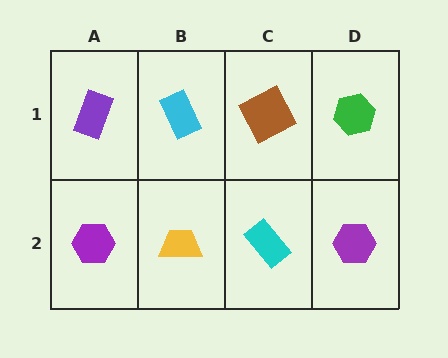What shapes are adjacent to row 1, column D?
A purple hexagon (row 2, column D), a brown square (row 1, column C).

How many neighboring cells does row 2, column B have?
3.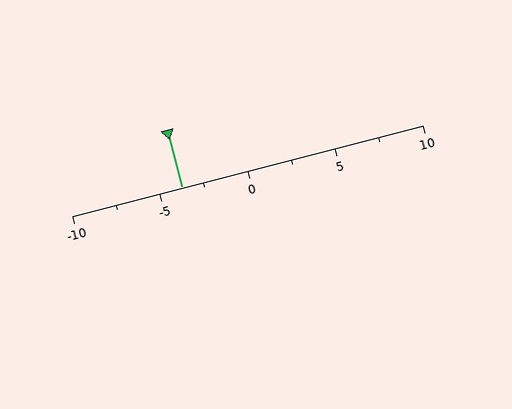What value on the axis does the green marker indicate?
The marker indicates approximately -3.8.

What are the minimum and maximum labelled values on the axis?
The axis runs from -10 to 10.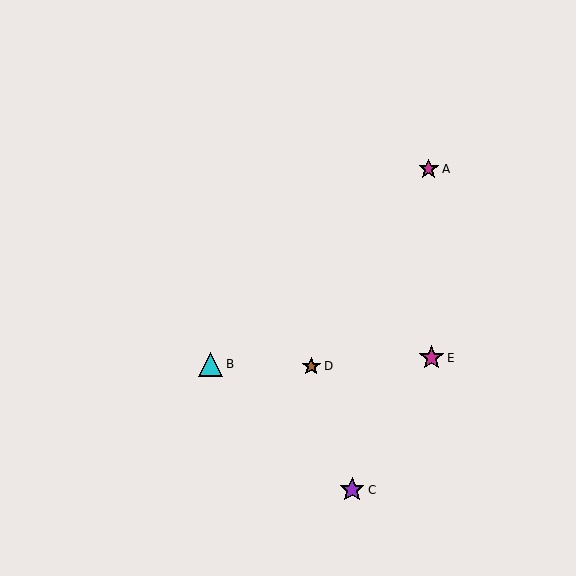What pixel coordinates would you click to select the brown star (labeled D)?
Click at (311, 366) to select the brown star D.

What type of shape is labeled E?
Shape E is a magenta star.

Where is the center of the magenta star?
The center of the magenta star is at (429, 169).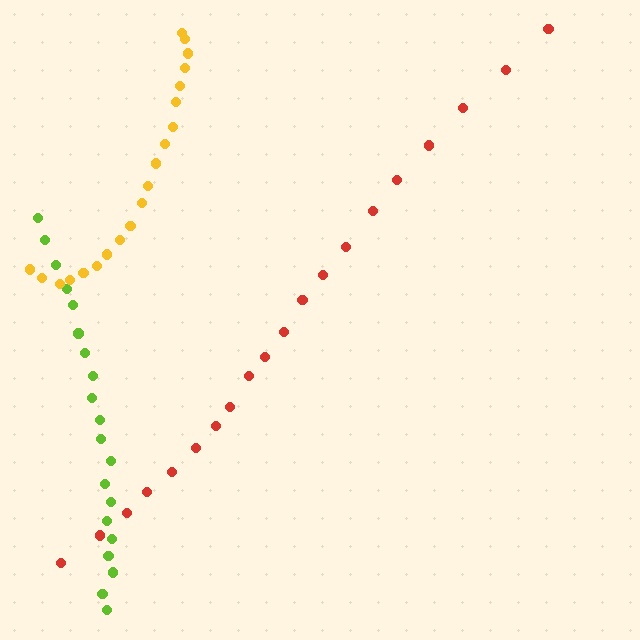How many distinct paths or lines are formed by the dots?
There are 3 distinct paths.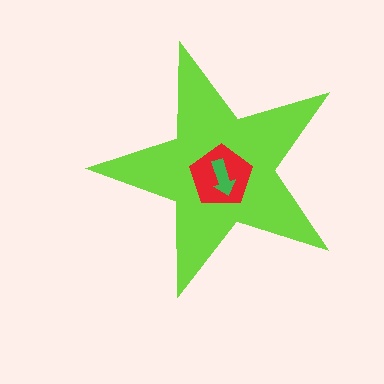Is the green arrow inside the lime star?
Yes.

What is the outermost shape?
The lime star.